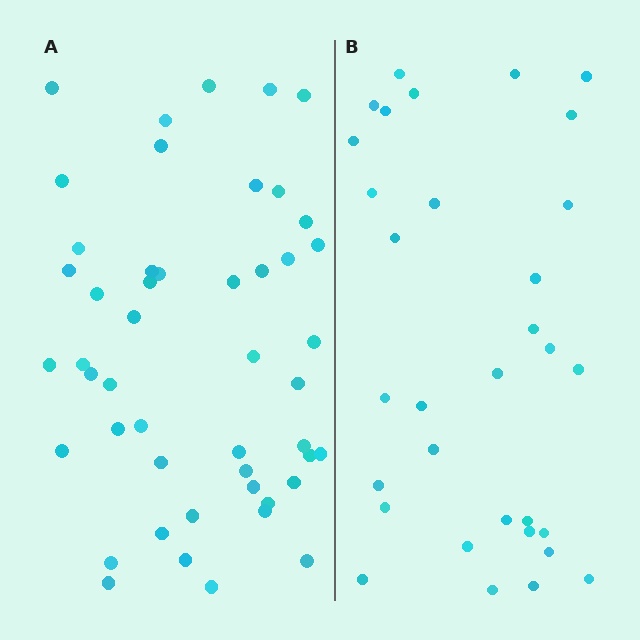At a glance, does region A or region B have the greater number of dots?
Region A (the left region) has more dots.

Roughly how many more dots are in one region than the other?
Region A has approximately 15 more dots than region B.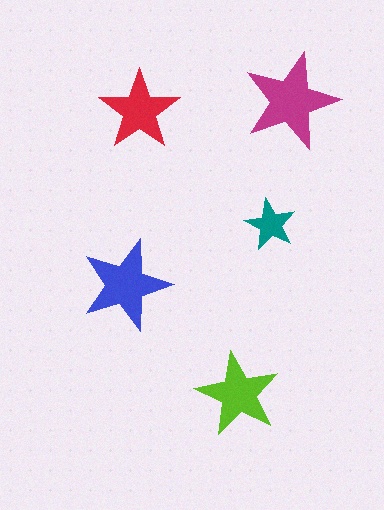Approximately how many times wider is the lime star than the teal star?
About 1.5 times wider.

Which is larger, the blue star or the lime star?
The blue one.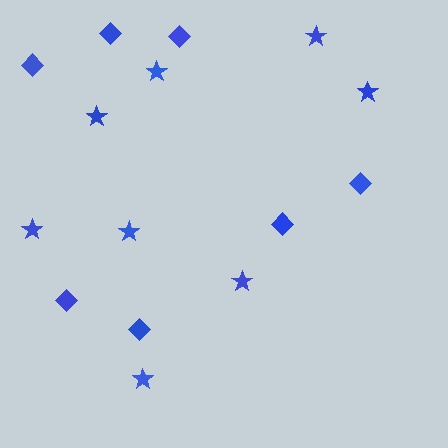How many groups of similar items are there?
There are 2 groups: one group of diamonds (7) and one group of stars (8).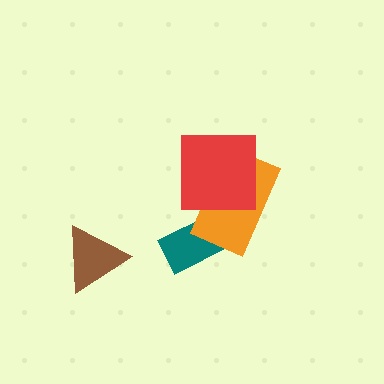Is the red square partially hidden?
No, no other shape covers it.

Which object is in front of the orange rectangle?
The red square is in front of the orange rectangle.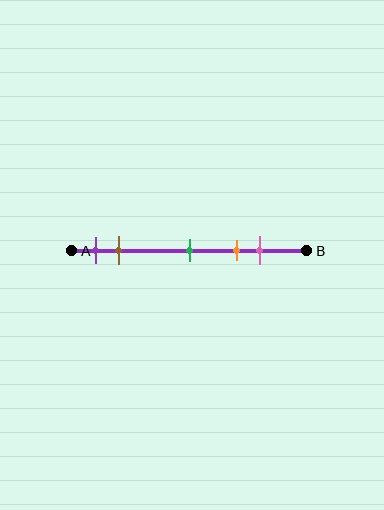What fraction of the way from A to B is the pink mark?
The pink mark is approximately 80% (0.8) of the way from A to B.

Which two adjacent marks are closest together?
The purple and brown marks are the closest adjacent pair.